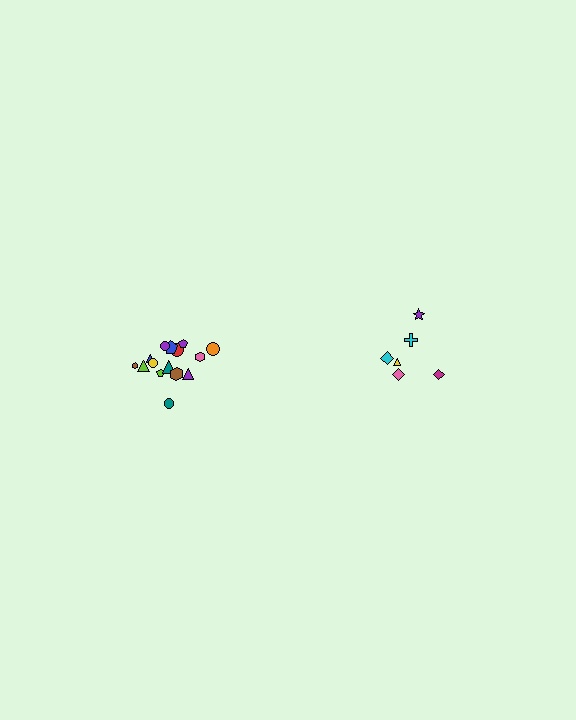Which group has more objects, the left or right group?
The left group.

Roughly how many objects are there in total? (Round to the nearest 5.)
Roughly 20 objects in total.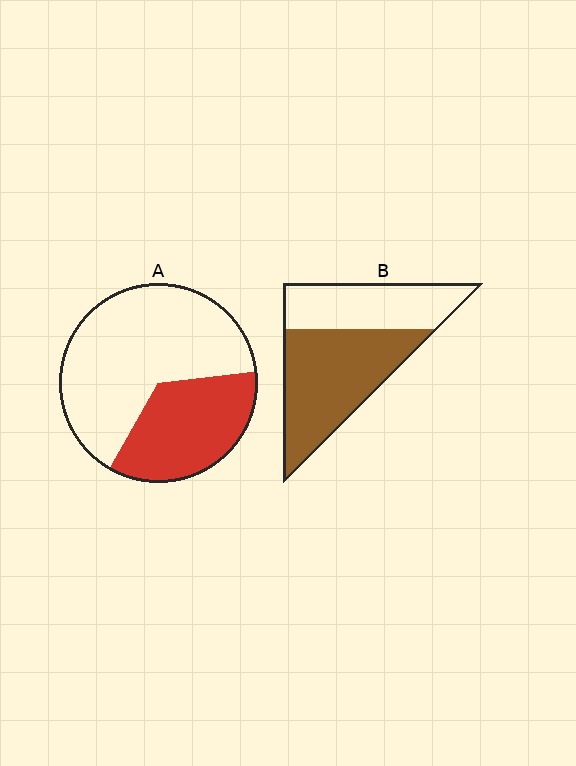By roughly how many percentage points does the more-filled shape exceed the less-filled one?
By roughly 25 percentage points (B over A).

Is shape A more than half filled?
No.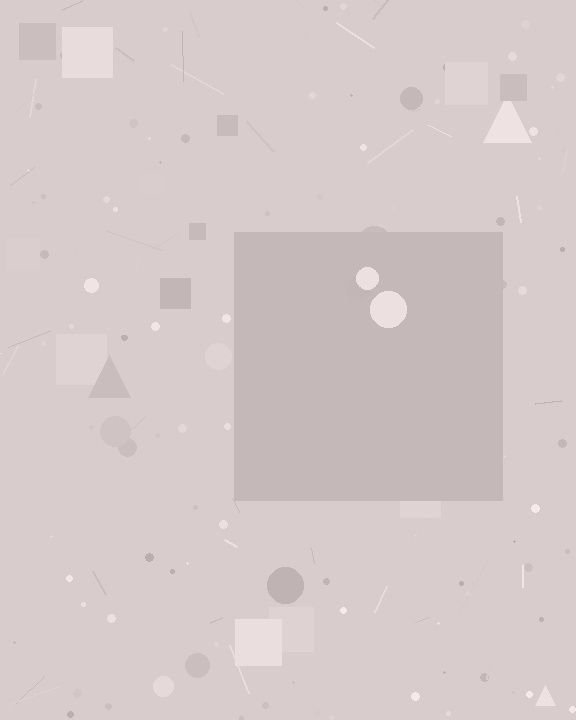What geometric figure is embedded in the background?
A square is embedded in the background.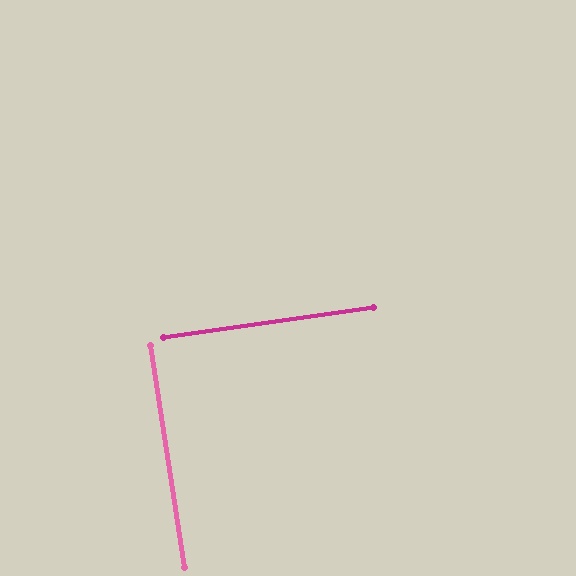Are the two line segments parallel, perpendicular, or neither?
Perpendicular — they meet at approximately 89°.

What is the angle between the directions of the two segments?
Approximately 89 degrees.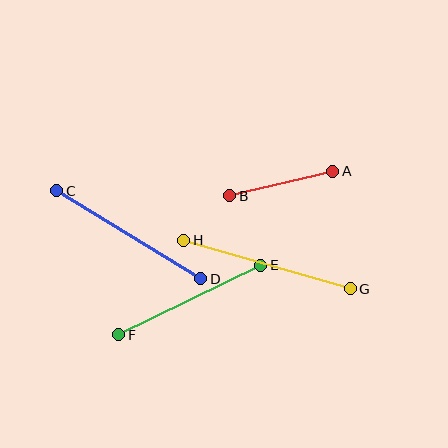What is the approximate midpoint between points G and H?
The midpoint is at approximately (267, 264) pixels.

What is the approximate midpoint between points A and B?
The midpoint is at approximately (281, 184) pixels.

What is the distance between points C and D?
The distance is approximately 169 pixels.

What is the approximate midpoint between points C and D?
The midpoint is at approximately (129, 235) pixels.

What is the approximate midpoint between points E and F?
The midpoint is at approximately (190, 300) pixels.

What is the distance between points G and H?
The distance is approximately 174 pixels.